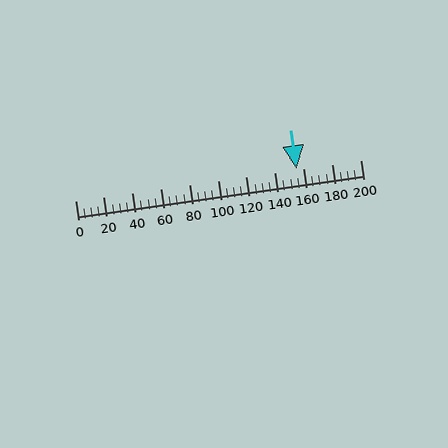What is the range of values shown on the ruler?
The ruler shows values from 0 to 200.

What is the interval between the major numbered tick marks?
The major tick marks are spaced 20 units apart.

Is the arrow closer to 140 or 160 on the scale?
The arrow is closer to 160.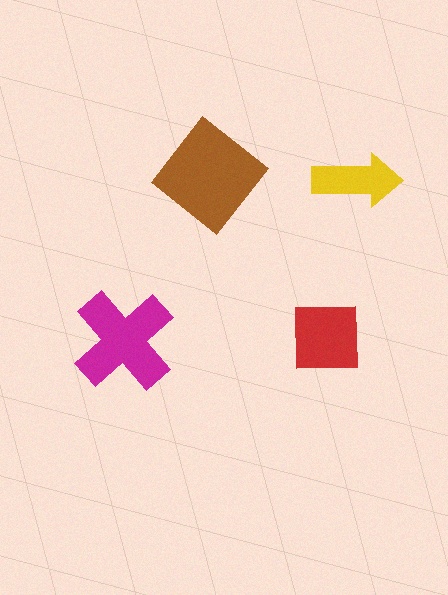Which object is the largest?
The brown diamond.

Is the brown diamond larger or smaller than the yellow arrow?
Larger.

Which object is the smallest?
The yellow arrow.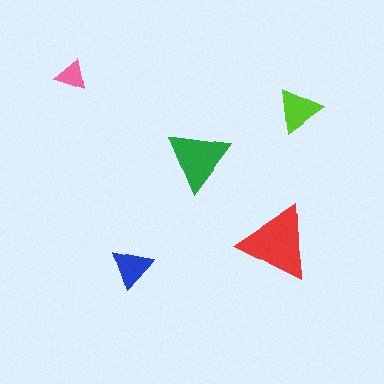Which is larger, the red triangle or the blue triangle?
The red one.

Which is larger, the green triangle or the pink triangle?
The green one.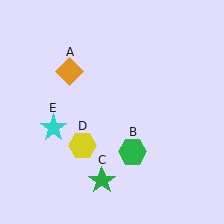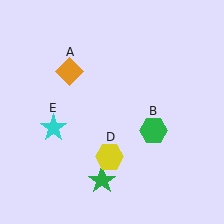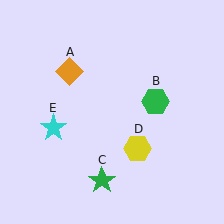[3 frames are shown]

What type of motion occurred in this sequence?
The green hexagon (object B), yellow hexagon (object D) rotated counterclockwise around the center of the scene.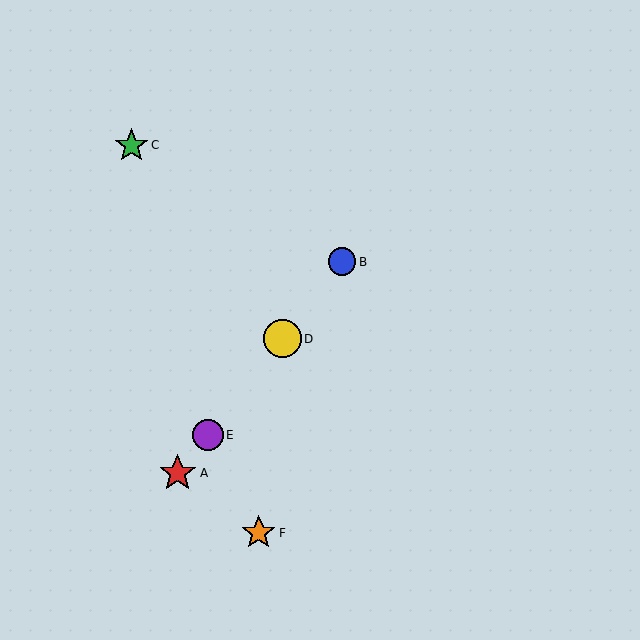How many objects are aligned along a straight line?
4 objects (A, B, D, E) are aligned along a straight line.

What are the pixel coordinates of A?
Object A is at (178, 473).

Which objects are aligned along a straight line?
Objects A, B, D, E are aligned along a straight line.